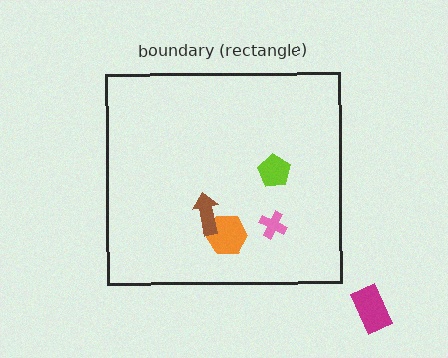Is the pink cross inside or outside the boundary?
Inside.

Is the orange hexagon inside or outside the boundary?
Inside.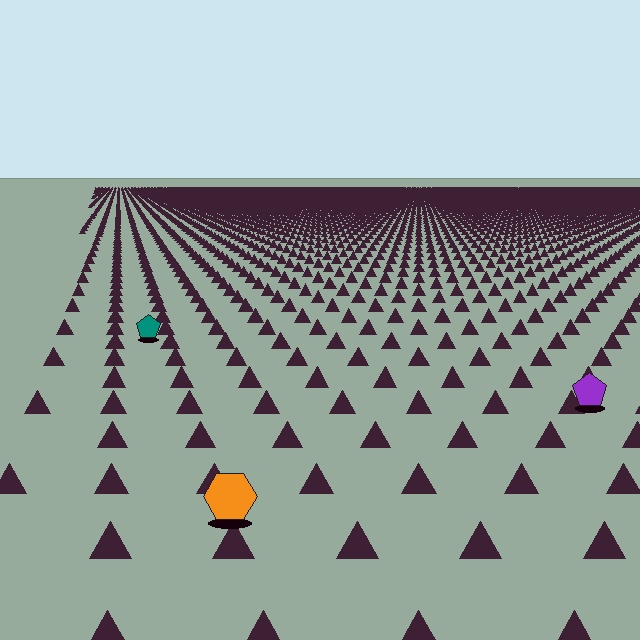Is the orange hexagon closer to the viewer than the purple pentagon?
Yes. The orange hexagon is closer — you can tell from the texture gradient: the ground texture is coarser near it.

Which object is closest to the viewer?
The orange hexagon is closest. The texture marks near it are larger and more spread out.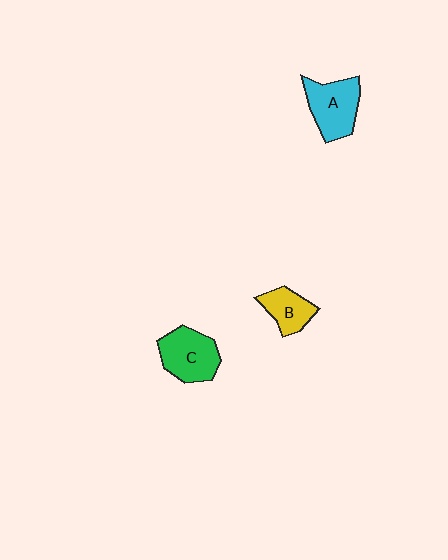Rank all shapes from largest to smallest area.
From largest to smallest: A (cyan), C (green), B (yellow).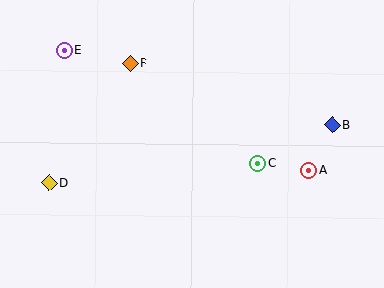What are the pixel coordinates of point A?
Point A is at (309, 170).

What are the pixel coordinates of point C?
Point C is at (258, 163).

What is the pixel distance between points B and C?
The distance between B and C is 84 pixels.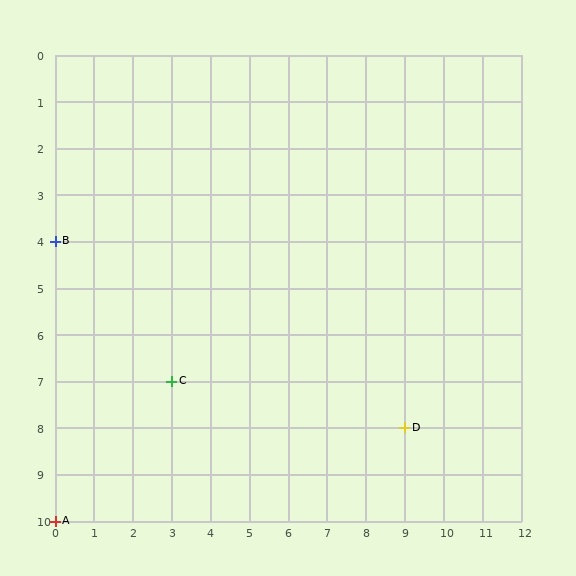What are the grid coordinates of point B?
Point B is at grid coordinates (0, 4).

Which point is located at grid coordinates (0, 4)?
Point B is at (0, 4).